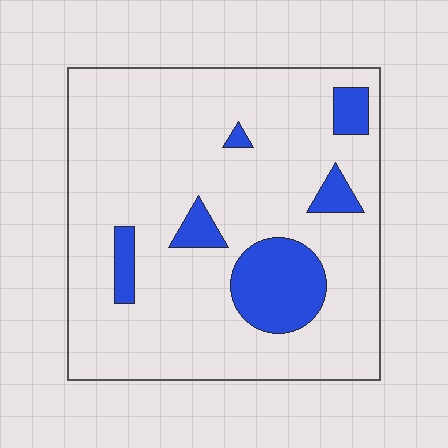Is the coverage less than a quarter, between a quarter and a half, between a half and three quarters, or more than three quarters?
Less than a quarter.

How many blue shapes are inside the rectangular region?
6.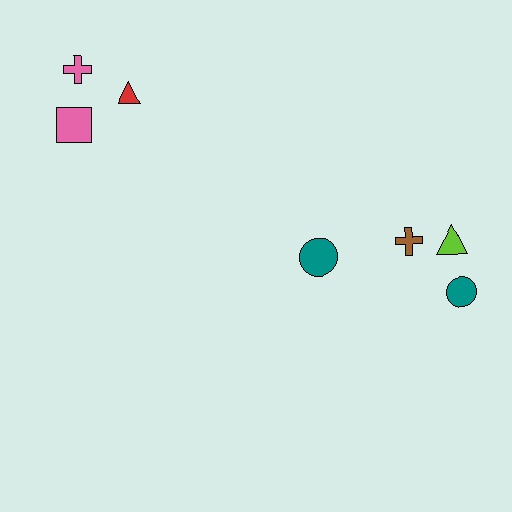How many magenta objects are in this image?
There are no magenta objects.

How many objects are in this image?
There are 7 objects.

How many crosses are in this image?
There are 2 crosses.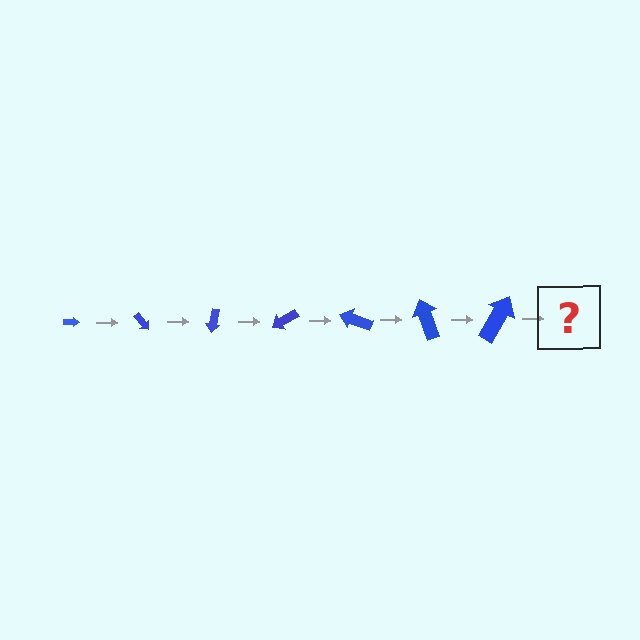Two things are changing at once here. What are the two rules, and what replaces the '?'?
The two rules are that the arrow grows larger each step and it rotates 50 degrees each step. The '?' should be an arrow, larger than the previous one and rotated 350 degrees from the start.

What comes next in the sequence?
The next element should be an arrow, larger than the previous one and rotated 350 degrees from the start.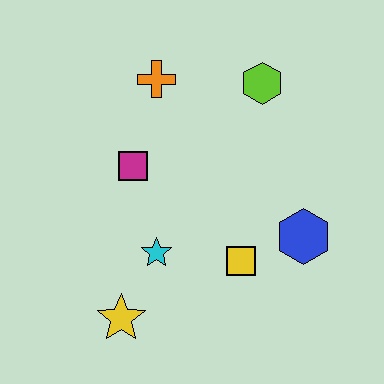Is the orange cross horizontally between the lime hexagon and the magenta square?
Yes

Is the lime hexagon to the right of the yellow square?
Yes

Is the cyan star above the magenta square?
No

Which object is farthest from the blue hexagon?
The orange cross is farthest from the blue hexagon.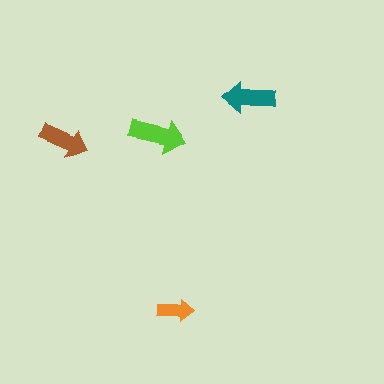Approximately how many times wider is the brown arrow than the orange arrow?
About 1.5 times wider.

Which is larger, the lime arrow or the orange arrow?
The lime one.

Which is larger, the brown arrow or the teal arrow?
The teal one.